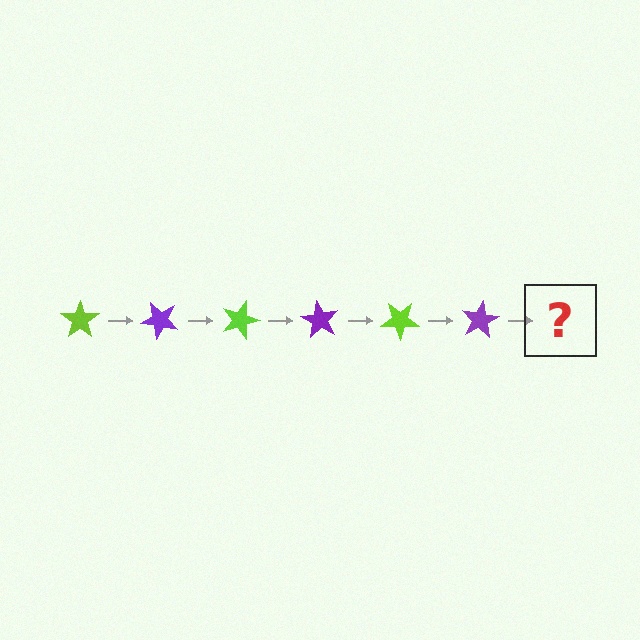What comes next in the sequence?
The next element should be a lime star, rotated 270 degrees from the start.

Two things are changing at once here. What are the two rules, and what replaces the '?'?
The two rules are that it rotates 45 degrees each step and the color cycles through lime and purple. The '?' should be a lime star, rotated 270 degrees from the start.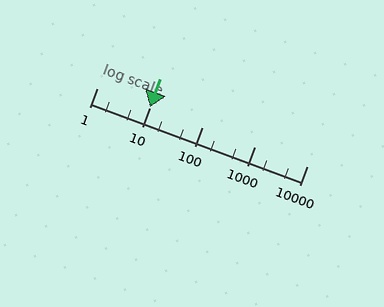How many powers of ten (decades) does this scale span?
The scale spans 4 decades, from 1 to 10000.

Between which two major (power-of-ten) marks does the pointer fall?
The pointer is between 10 and 100.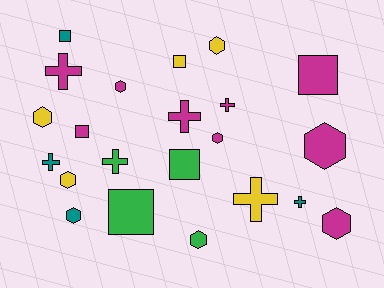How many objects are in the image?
There are 22 objects.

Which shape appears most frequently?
Hexagon, with 9 objects.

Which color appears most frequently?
Magenta, with 9 objects.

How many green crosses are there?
There is 1 green cross.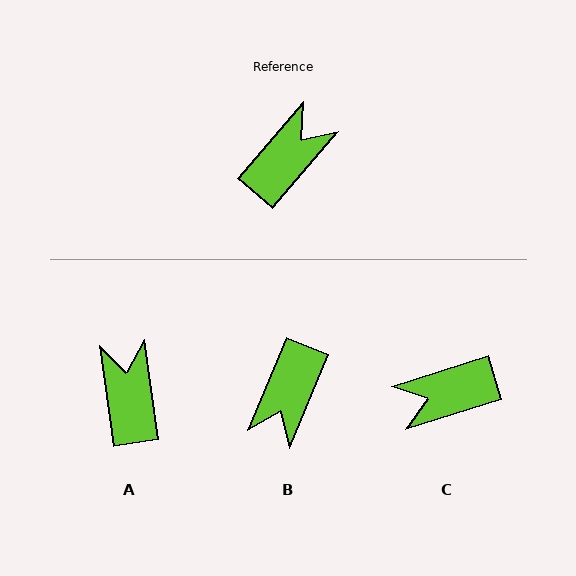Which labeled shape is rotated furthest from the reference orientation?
B, about 162 degrees away.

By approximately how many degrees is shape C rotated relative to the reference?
Approximately 148 degrees counter-clockwise.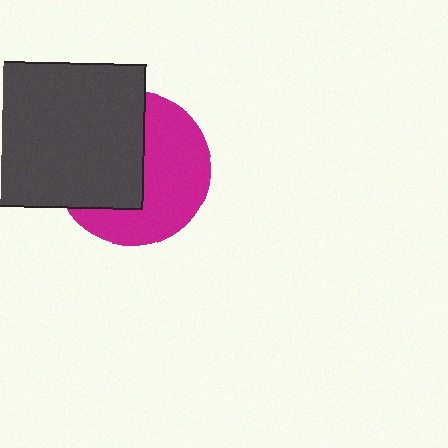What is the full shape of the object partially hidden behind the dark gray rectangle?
The partially hidden object is a magenta circle.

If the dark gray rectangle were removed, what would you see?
You would see the complete magenta circle.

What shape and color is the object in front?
The object in front is a dark gray rectangle.